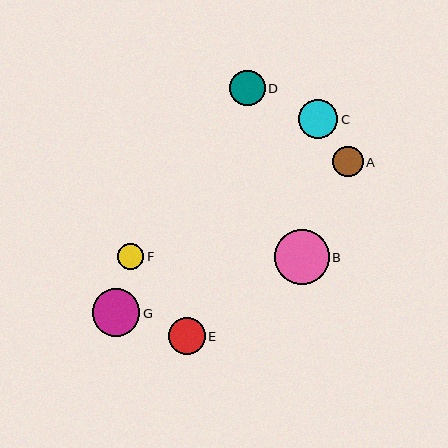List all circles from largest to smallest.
From largest to smallest: B, G, C, E, D, A, F.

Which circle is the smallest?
Circle F is the smallest with a size of approximately 26 pixels.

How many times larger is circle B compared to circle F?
Circle B is approximately 2.1 times the size of circle F.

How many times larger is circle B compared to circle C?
Circle B is approximately 1.4 times the size of circle C.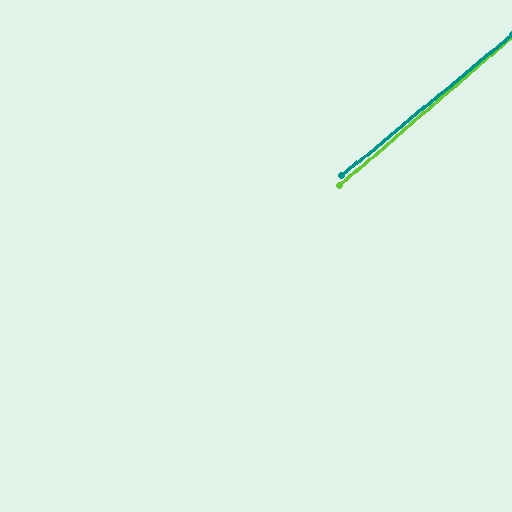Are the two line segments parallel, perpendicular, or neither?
Parallel — their directions differ by only 1.3°.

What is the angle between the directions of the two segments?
Approximately 1 degree.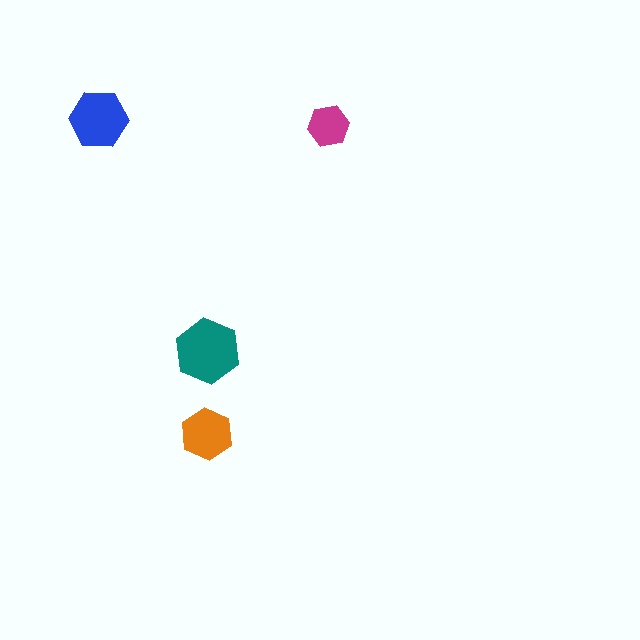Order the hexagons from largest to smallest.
the teal one, the blue one, the orange one, the magenta one.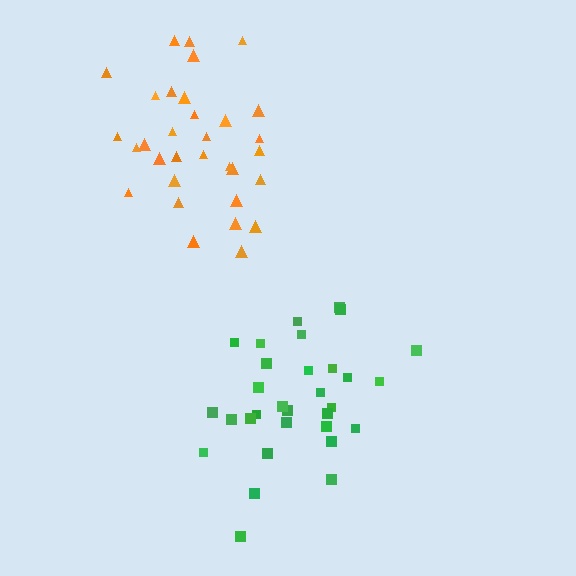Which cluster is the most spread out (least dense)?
Orange.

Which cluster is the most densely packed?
Green.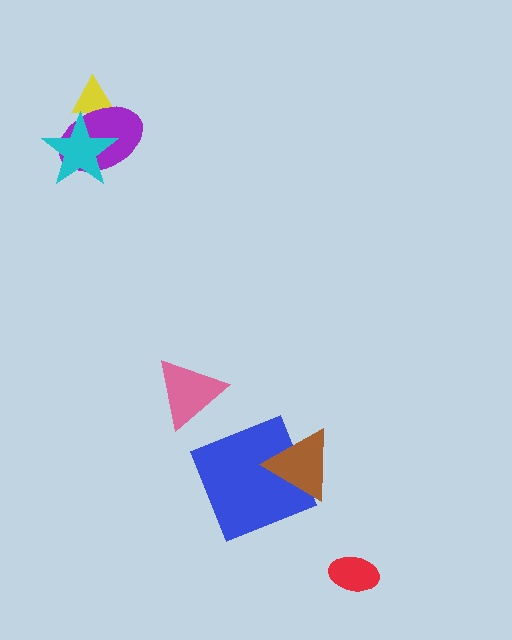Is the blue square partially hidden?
Yes, it is partially covered by another shape.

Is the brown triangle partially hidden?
No, no other shape covers it.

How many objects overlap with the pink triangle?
0 objects overlap with the pink triangle.